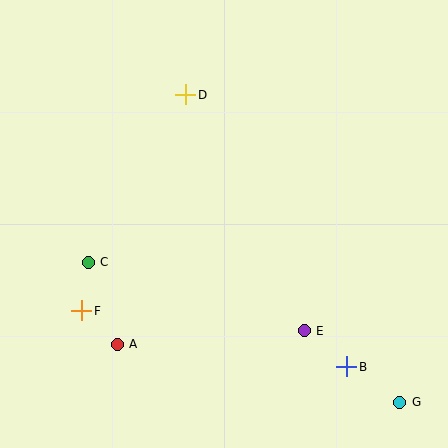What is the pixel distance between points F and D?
The distance between F and D is 240 pixels.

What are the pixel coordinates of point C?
Point C is at (88, 262).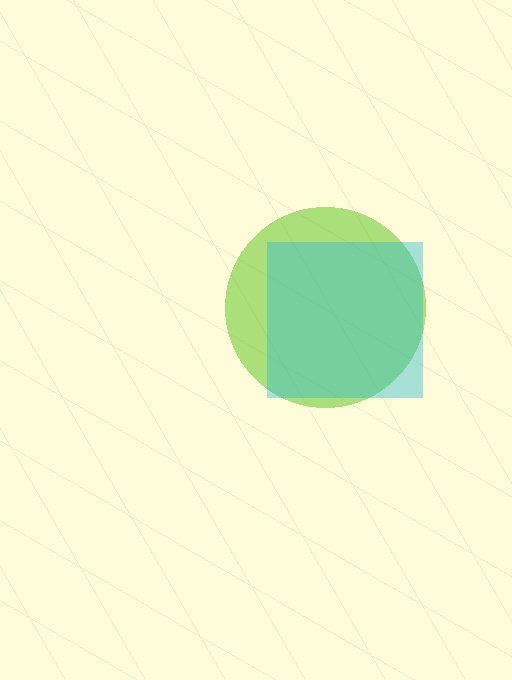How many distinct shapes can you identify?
There are 2 distinct shapes: a lime circle, a cyan square.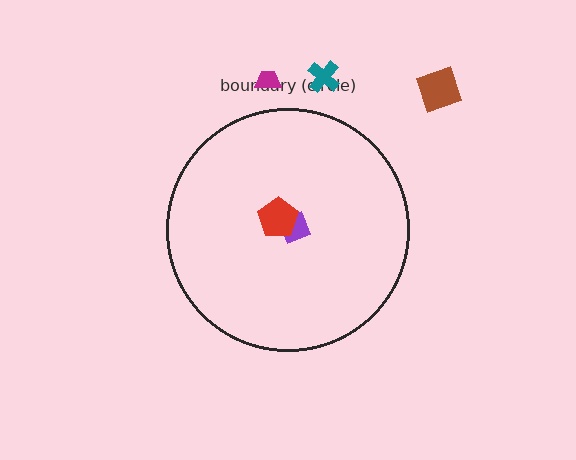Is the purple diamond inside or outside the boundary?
Inside.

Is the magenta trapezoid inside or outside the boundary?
Outside.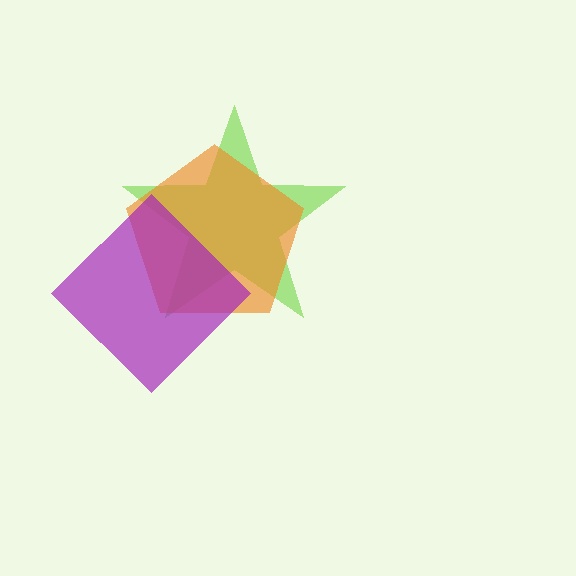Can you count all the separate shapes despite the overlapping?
Yes, there are 3 separate shapes.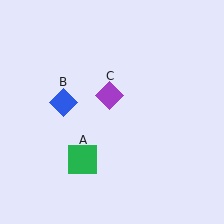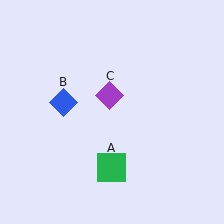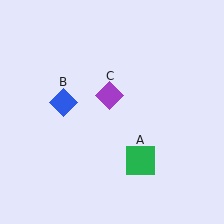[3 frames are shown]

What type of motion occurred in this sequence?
The green square (object A) rotated counterclockwise around the center of the scene.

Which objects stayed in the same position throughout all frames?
Blue diamond (object B) and purple diamond (object C) remained stationary.